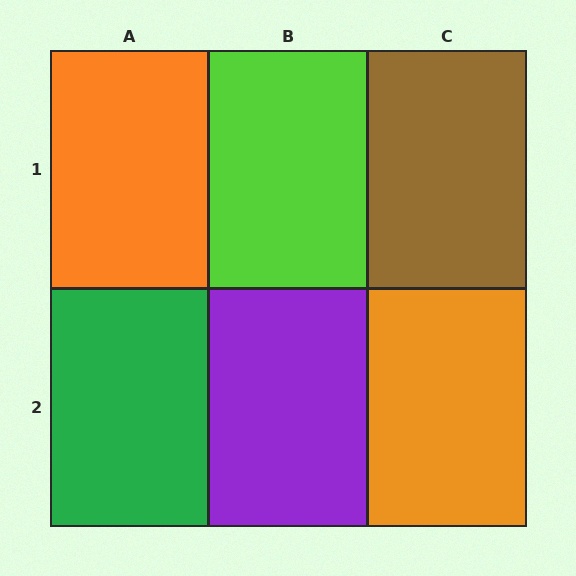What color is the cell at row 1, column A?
Orange.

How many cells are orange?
2 cells are orange.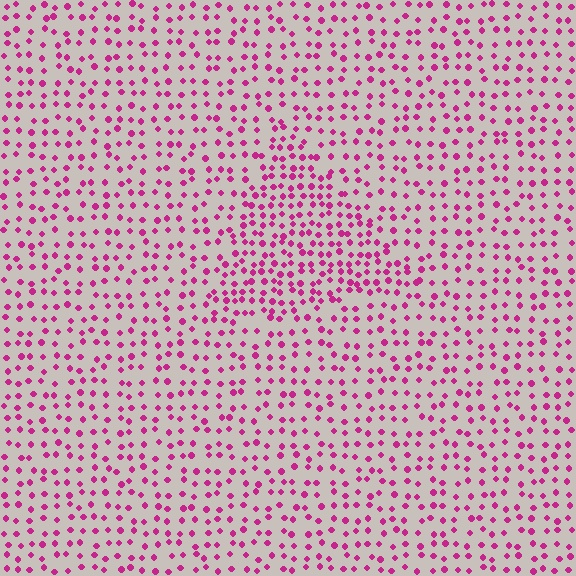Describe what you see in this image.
The image contains small magenta elements arranged at two different densities. A triangle-shaped region is visible where the elements are more densely packed than the surrounding area.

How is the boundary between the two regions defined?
The boundary is defined by a change in element density (approximately 1.7x ratio). All elements are the same color, size, and shape.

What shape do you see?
I see a triangle.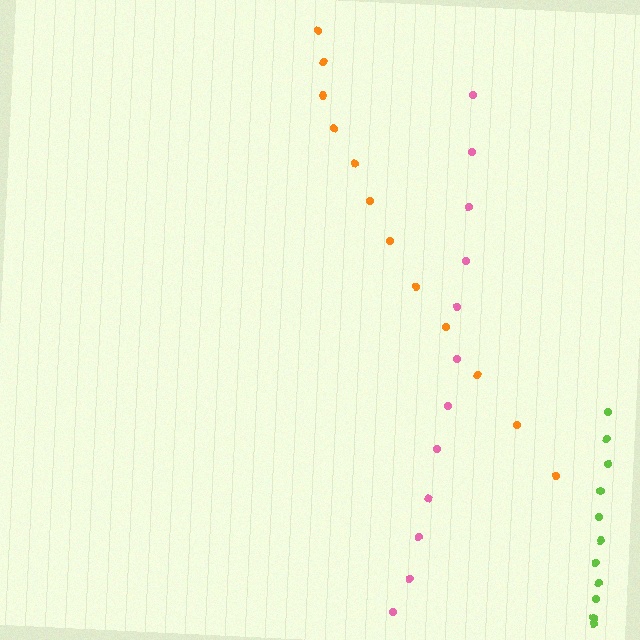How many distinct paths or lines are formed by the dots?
There are 3 distinct paths.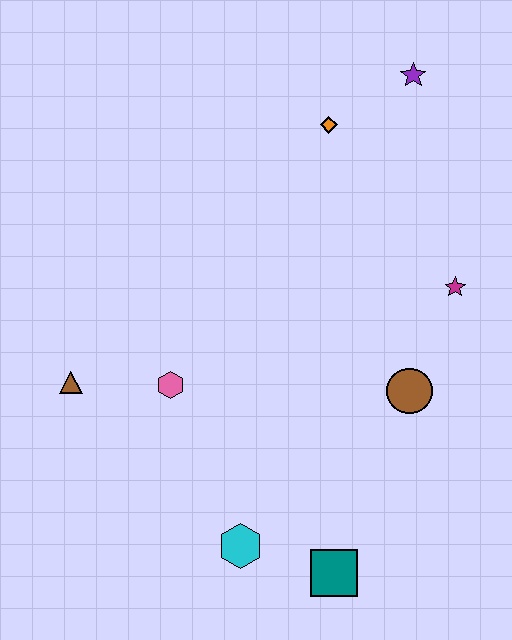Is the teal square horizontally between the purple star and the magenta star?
No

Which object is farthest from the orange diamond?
The teal square is farthest from the orange diamond.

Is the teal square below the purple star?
Yes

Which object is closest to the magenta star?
The brown circle is closest to the magenta star.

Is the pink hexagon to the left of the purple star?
Yes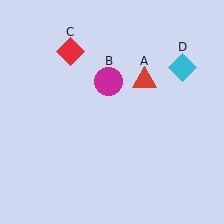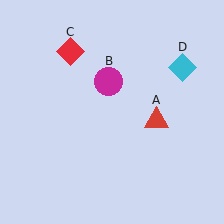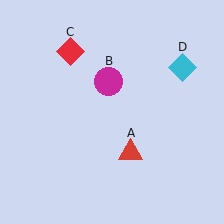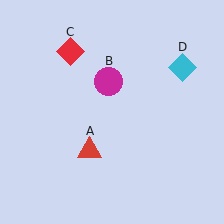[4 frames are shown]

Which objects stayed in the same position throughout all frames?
Magenta circle (object B) and red diamond (object C) and cyan diamond (object D) remained stationary.